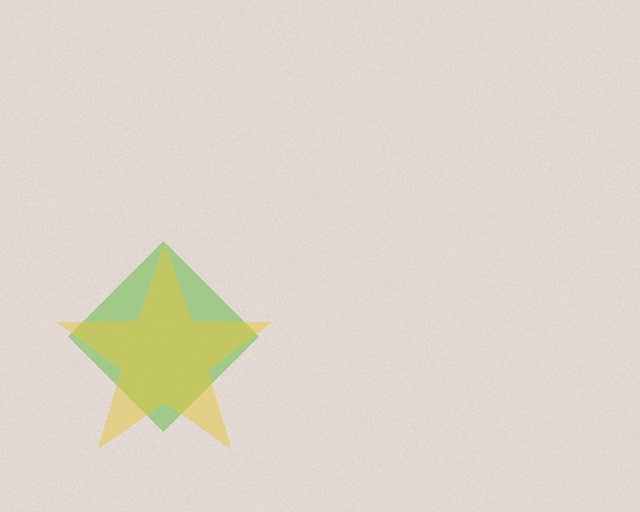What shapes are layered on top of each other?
The layered shapes are: a lime diamond, a yellow star.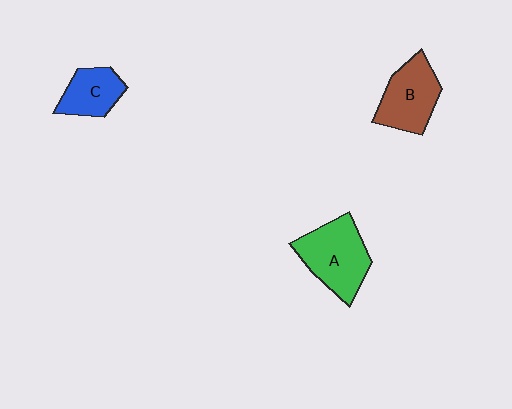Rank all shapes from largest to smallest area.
From largest to smallest: A (green), B (brown), C (blue).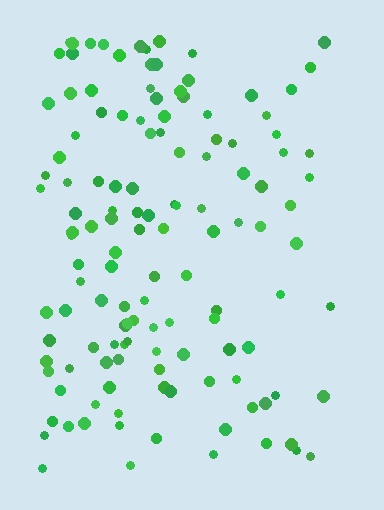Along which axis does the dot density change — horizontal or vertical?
Horizontal.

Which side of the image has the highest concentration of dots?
The left.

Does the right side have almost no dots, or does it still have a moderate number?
Still a moderate number, just noticeably fewer than the left.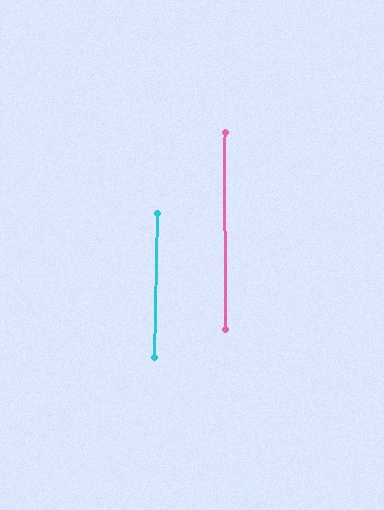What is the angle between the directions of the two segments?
Approximately 1 degree.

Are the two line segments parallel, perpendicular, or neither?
Parallel — their directions differ by only 1.5°.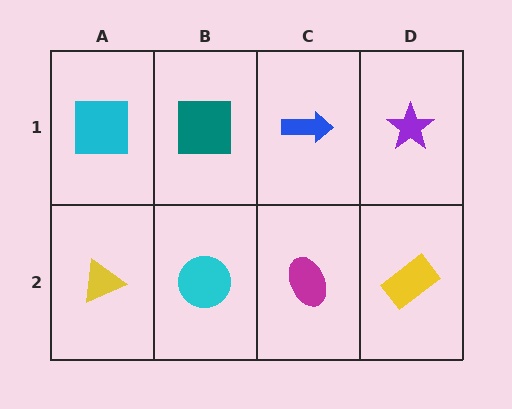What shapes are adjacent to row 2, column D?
A purple star (row 1, column D), a magenta ellipse (row 2, column C).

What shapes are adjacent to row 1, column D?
A yellow rectangle (row 2, column D), a blue arrow (row 1, column C).